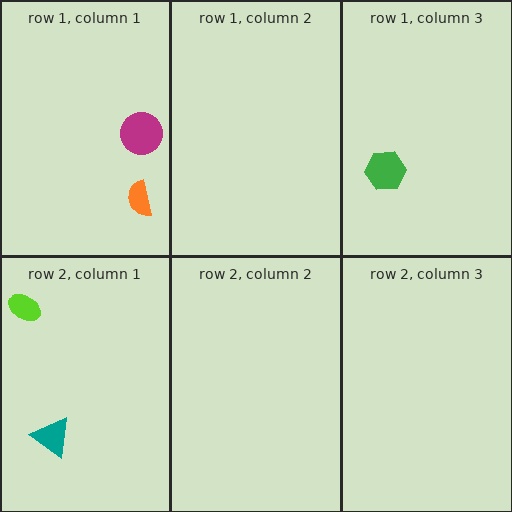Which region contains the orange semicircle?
The row 1, column 1 region.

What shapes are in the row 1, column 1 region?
The orange semicircle, the magenta circle.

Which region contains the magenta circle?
The row 1, column 1 region.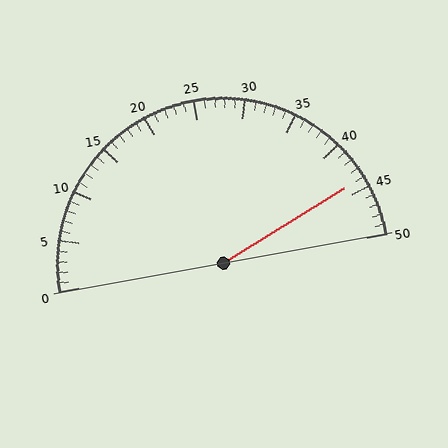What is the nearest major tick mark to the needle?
The nearest major tick mark is 45.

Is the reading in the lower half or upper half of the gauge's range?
The reading is in the upper half of the range (0 to 50).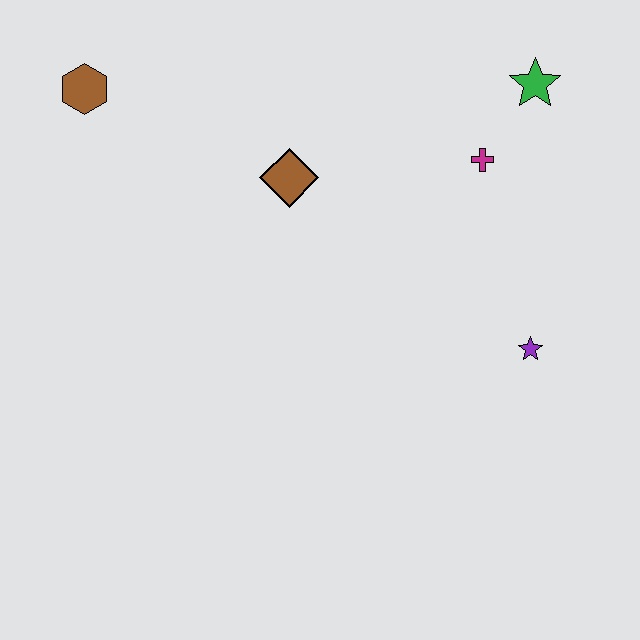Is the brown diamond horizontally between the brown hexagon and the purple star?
Yes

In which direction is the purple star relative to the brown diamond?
The purple star is to the right of the brown diamond.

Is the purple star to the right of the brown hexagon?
Yes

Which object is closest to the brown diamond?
The magenta cross is closest to the brown diamond.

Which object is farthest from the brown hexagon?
The purple star is farthest from the brown hexagon.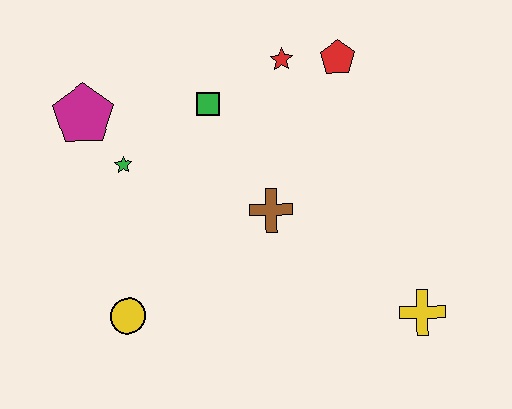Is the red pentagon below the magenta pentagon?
No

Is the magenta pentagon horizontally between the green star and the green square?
No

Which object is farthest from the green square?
The yellow cross is farthest from the green square.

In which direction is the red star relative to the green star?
The red star is to the right of the green star.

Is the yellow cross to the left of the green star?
No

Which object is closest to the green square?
The red star is closest to the green square.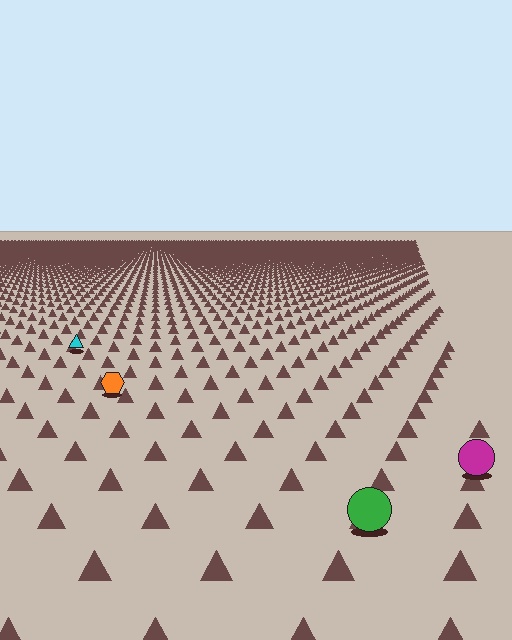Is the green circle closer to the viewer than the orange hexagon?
Yes. The green circle is closer — you can tell from the texture gradient: the ground texture is coarser near it.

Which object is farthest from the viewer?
The cyan triangle is farthest from the viewer. It appears smaller and the ground texture around it is denser.